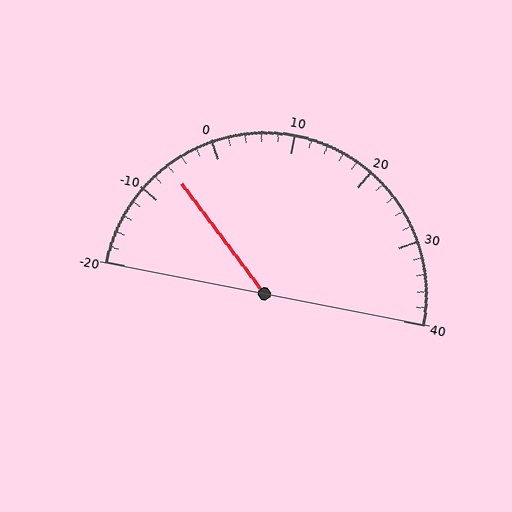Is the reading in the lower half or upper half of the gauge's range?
The reading is in the lower half of the range (-20 to 40).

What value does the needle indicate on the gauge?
The needle indicates approximately -6.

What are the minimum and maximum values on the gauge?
The gauge ranges from -20 to 40.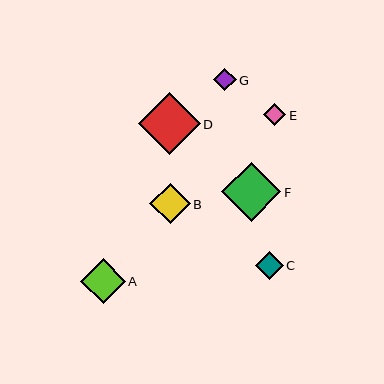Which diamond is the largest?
Diamond D is the largest with a size of approximately 62 pixels.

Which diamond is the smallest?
Diamond E is the smallest with a size of approximately 22 pixels.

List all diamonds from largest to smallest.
From largest to smallest: D, F, A, B, C, G, E.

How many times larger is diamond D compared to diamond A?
Diamond D is approximately 1.4 times the size of diamond A.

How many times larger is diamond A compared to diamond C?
Diamond A is approximately 1.6 times the size of diamond C.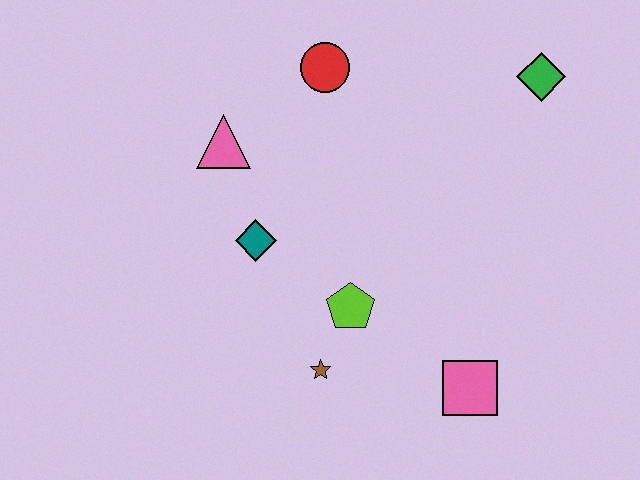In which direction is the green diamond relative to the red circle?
The green diamond is to the right of the red circle.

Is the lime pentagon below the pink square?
No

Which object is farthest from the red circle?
The pink square is farthest from the red circle.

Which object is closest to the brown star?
The lime pentagon is closest to the brown star.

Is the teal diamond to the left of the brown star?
Yes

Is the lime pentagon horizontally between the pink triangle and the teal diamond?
No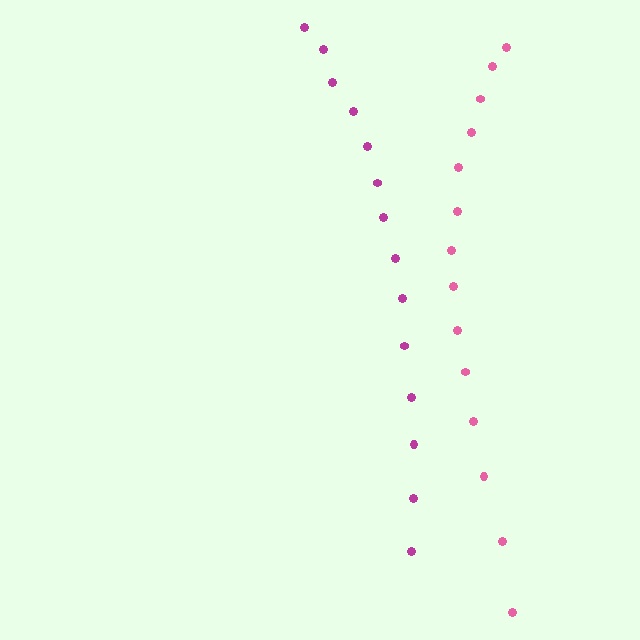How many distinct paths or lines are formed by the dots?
There are 2 distinct paths.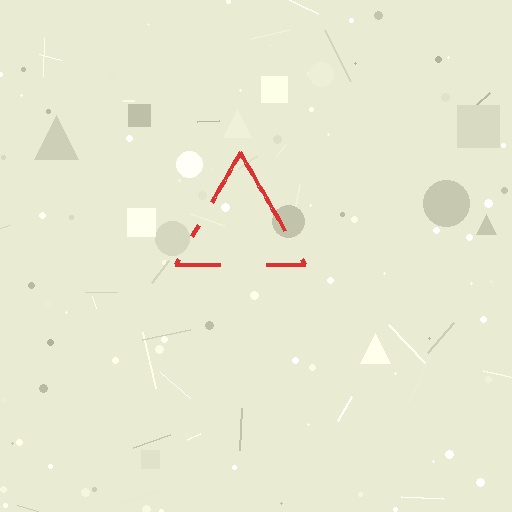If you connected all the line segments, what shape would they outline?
They would outline a triangle.